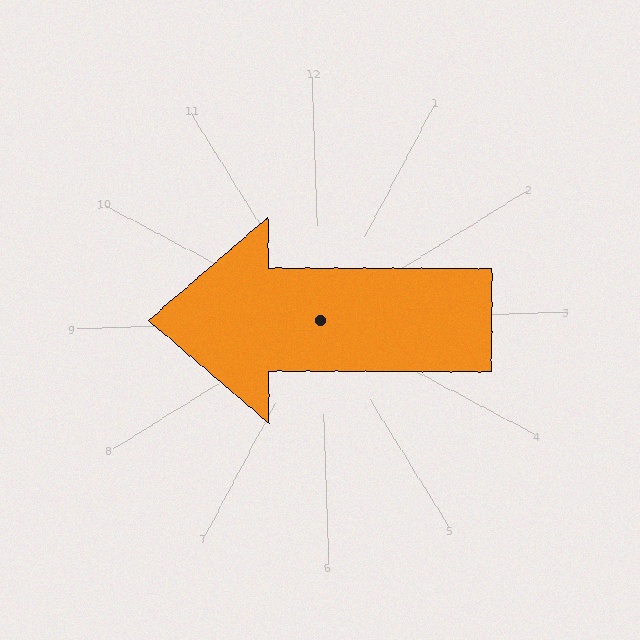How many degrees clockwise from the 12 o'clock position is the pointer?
Approximately 272 degrees.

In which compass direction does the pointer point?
West.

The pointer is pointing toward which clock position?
Roughly 9 o'clock.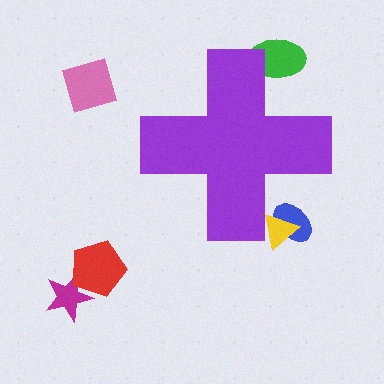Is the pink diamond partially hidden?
No, the pink diamond is fully visible.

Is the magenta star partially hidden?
No, the magenta star is fully visible.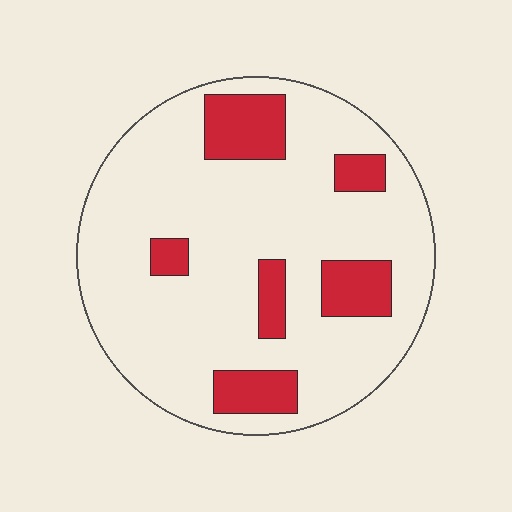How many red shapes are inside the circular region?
6.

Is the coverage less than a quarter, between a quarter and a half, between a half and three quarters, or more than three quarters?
Less than a quarter.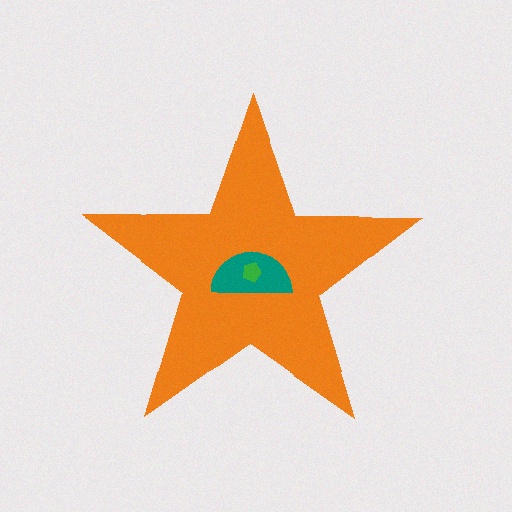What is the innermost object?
The green pentagon.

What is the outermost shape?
The orange star.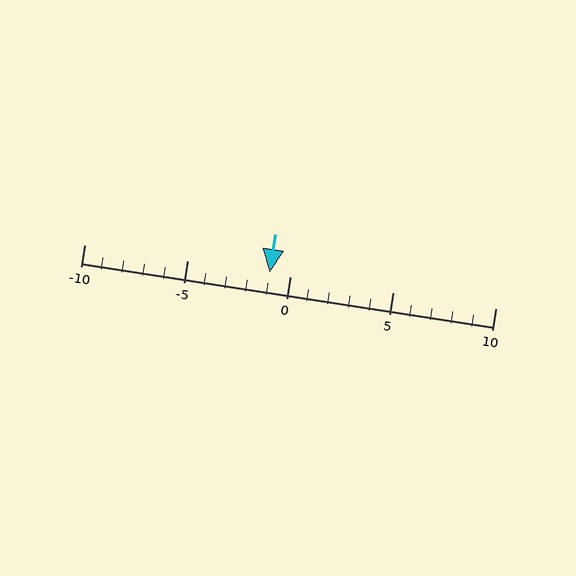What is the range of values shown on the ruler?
The ruler shows values from -10 to 10.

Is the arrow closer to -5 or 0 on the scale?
The arrow is closer to 0.